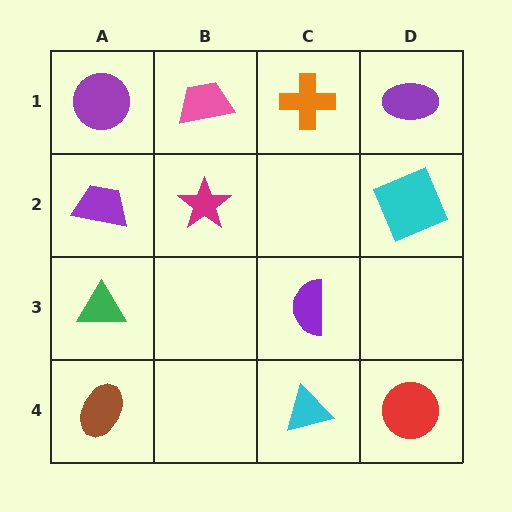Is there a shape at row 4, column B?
No, that cell is empty.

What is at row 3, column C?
A purple semicircle.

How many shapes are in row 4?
3 shapes.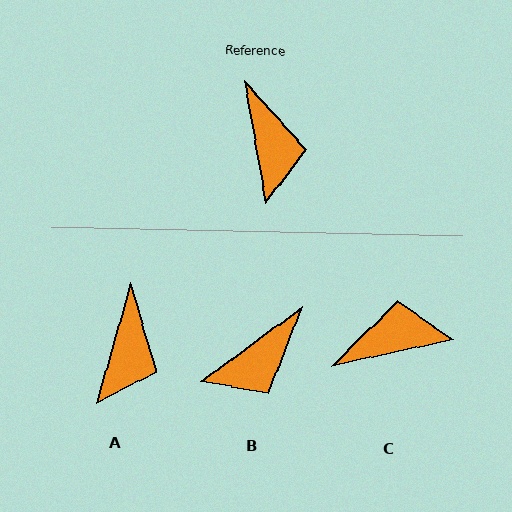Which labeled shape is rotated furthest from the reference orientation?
C, about 92 degrees away.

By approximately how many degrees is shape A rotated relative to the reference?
Approximately 26 degrees clockwise.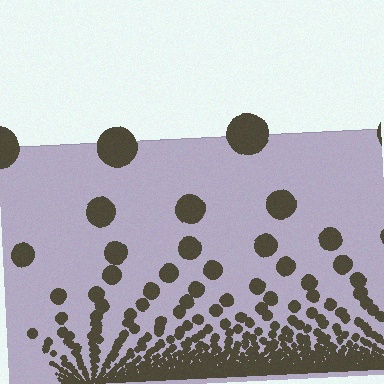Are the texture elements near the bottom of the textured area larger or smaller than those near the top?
Smaller. The gradient is inverted — elements near the bottom are smaller and denser.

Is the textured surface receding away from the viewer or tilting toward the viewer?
The surface appears to tilt toward the viewer. Texture elements get larger and sparser toward the top.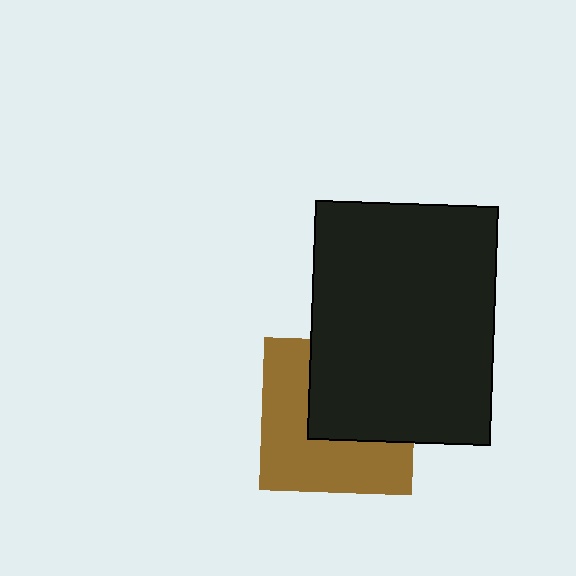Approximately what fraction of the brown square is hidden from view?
Roughly 46% of the brown square is hidden behind the black rectangle.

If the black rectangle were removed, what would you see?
You would see the complete brown square.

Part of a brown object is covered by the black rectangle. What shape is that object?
It is a square.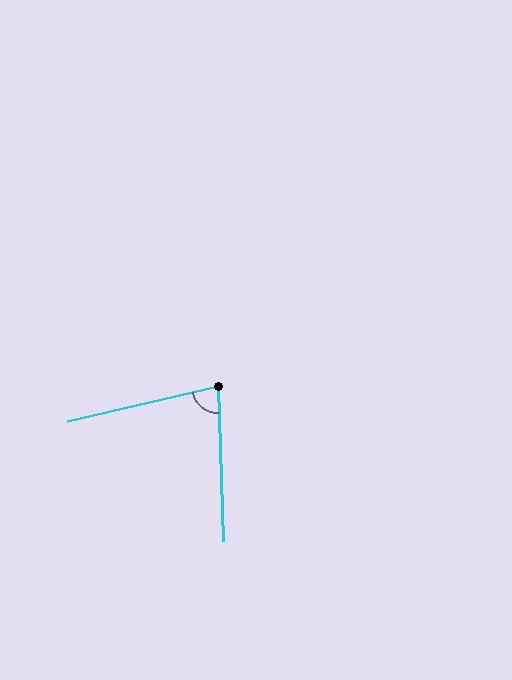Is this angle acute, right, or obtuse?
It is acute.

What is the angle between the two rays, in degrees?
Approximately 79 degrees.